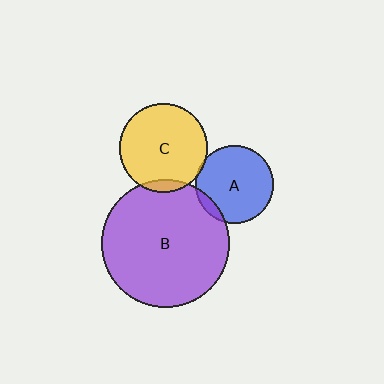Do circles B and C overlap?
Yes.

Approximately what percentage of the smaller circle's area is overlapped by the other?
Approximately 5%.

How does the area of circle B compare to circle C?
Approximately 2.1 times.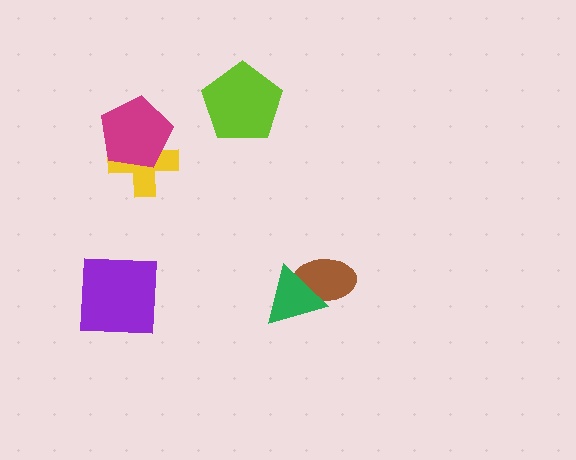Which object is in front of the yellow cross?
The magenta pentagon is in front of the yellow cross.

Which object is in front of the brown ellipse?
The green triangle is in front of the brown ellipse.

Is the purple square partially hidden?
No, no other shape covers it.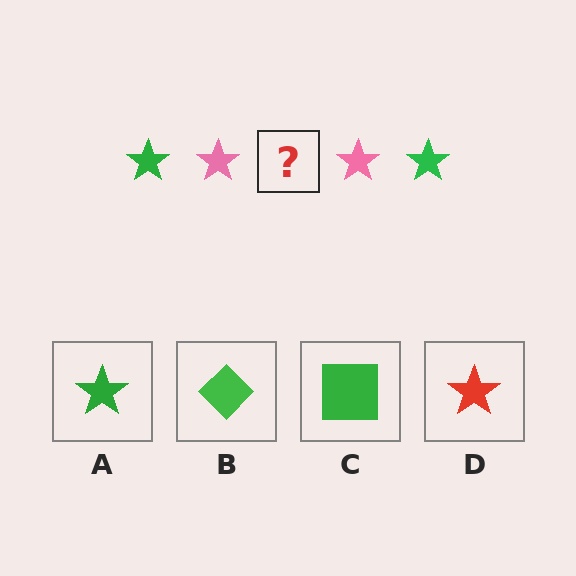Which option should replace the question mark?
Option A.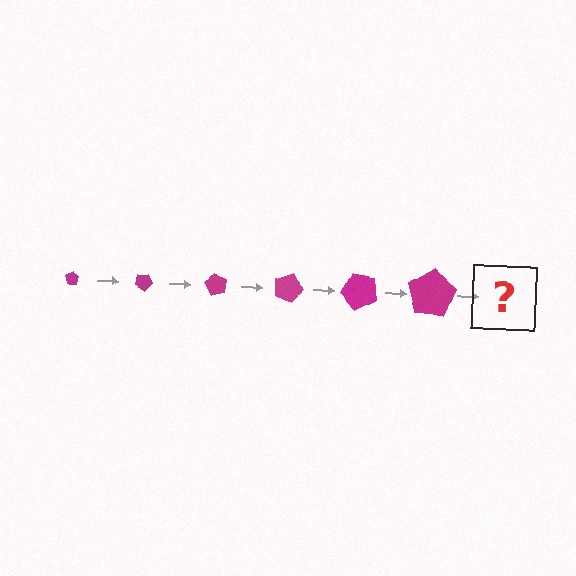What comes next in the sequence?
The next element should be a pentagon, larger than the previous one and rotated 180 degrees from the start.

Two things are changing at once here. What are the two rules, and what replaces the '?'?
The two rules are that the pentagon grows larger each step and it rotates 30 degrees each step. The '?' should be a pentagon, larger than the previous one and rotated 180 degrees from the start.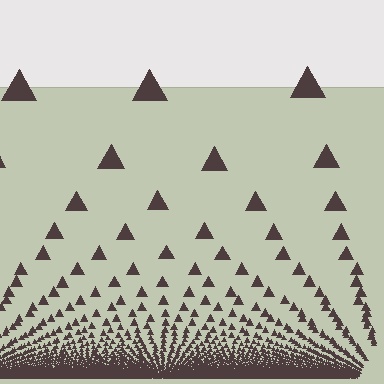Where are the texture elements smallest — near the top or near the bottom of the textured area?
Near the bottom.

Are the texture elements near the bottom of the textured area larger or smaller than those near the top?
Smaller. The gradient is inverted — elements near the bottom are smaller and denser.